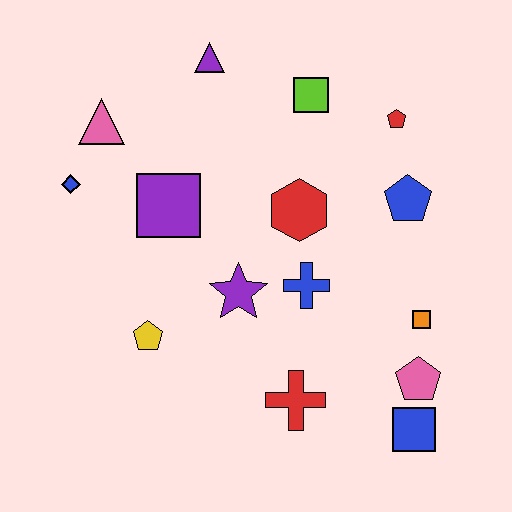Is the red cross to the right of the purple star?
Yes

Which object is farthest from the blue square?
The pink triangle is farthest from the blue square.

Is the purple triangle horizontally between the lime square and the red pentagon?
No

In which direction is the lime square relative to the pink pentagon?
The lime square is above the pink pentagon.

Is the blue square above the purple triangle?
No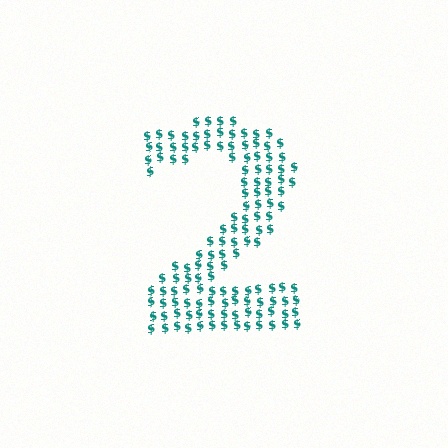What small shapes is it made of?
It is made of small dollar signs.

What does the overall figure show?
The overall figure shows the digit 2.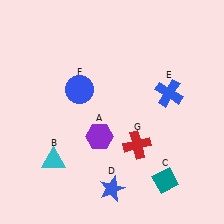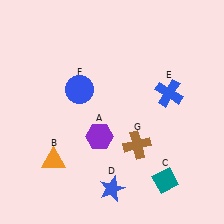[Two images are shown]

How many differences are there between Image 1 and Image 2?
There are 2 differences between the two images.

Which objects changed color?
B changed from cyan to orange. G changed from red to brown.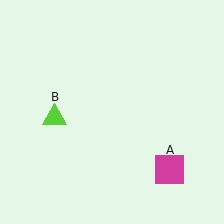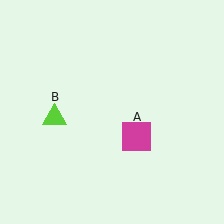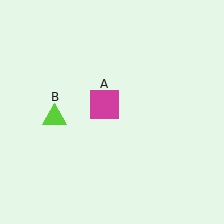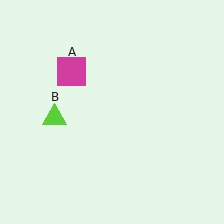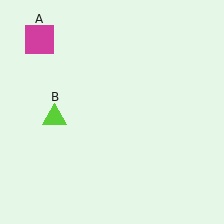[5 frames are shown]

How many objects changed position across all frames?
1 object changed position: magenta square (object A).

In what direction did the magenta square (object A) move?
The magenta square (object A) moved up and to the left.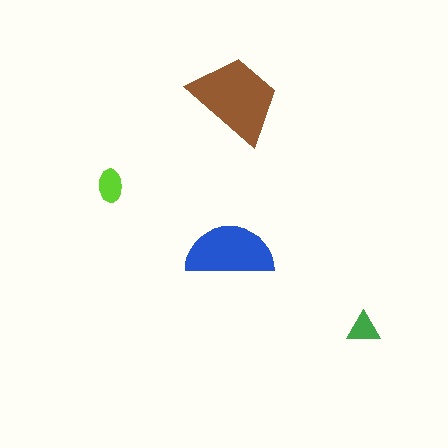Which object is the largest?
The brown trapezoid.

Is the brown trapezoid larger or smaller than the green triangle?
Larger.